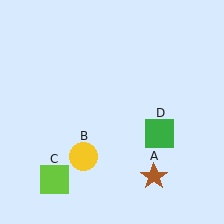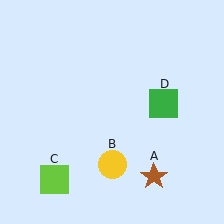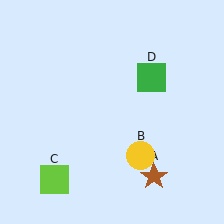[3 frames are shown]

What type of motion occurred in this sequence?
The yellow circle (object B), green square (object D) rotated counterclockwise around the center of the scene.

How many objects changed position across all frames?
2 objects changed position: yellow circle (object B), green square (object D).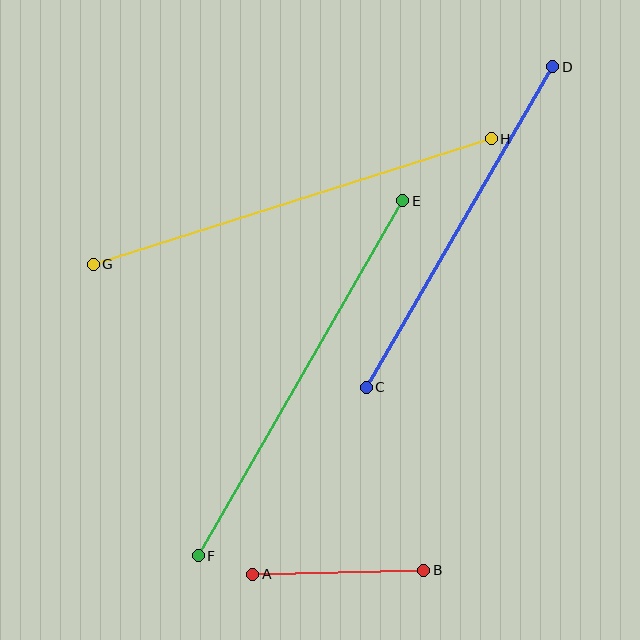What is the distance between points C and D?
The distance is approximately 371 pixels.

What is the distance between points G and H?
The distance is approximately 417 pixels.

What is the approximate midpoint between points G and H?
The midpoint is at approximately (292, 201) pixels.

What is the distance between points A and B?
The distance is approximately 171 pixels.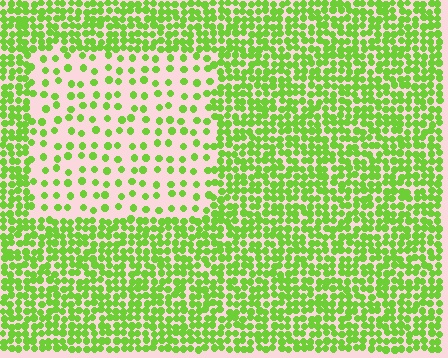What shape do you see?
I see a rectangle.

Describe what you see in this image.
The image contains small lime elements arranged at two different densities. A rectangle-shaped region is visible where the elements are less densely packed than the surrounding area.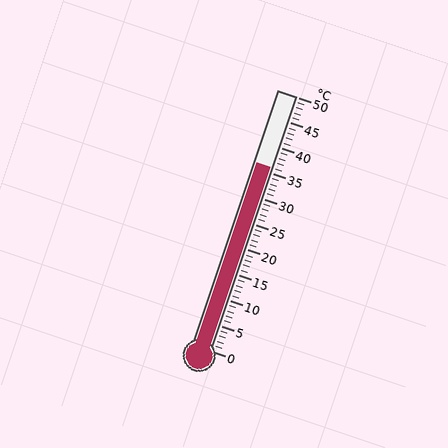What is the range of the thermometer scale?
The thermometer scale ranges from 0°C to 50°C.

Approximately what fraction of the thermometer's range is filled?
The thermometer is filled to approximately 70% of its range.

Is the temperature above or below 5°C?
The temperature is above 5°C.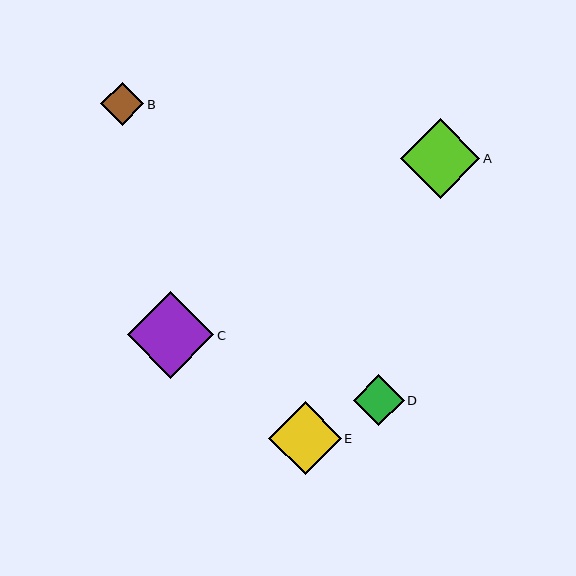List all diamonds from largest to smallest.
From largest to smallest: C, A, E, D, B.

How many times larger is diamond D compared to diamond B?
Diamond D is approximately 1.2 times the size of diamond B.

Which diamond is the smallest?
Diamond B is the smallest with a size of approximately 43 pixels.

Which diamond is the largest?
Diamond C is the largest with a size of approximately 87 pixels.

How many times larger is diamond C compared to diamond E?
Diamond C is approximately 1.2 times the size of diamond E.